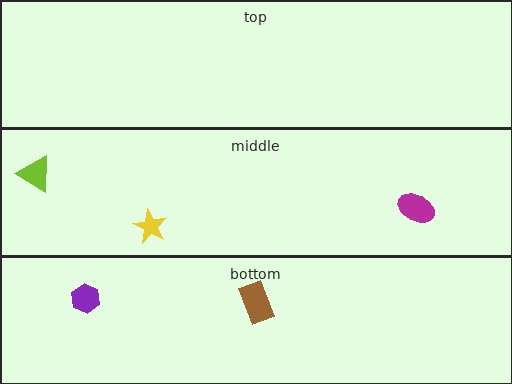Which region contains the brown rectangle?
The bottom region.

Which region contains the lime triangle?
The middle region.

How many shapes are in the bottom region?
2.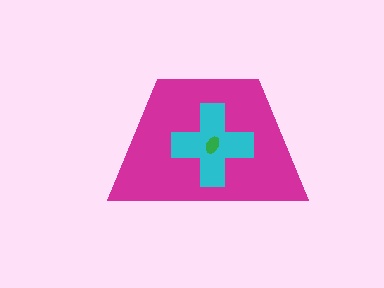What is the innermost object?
The green ellipse.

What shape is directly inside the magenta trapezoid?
The cyan cross.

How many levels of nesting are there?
3.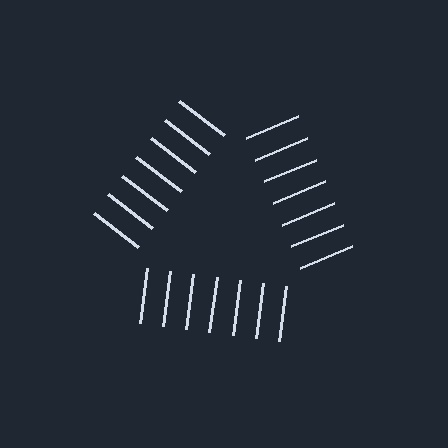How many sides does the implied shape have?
3 sides — the line-ends trace a triangle.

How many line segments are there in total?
21 — 7 along each of the 3 edges.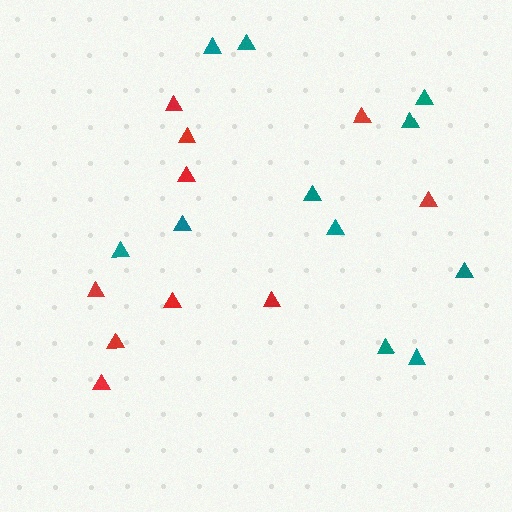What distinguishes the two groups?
There are 2 groups: one group of red triangles (10) and one group of teal triangles (11).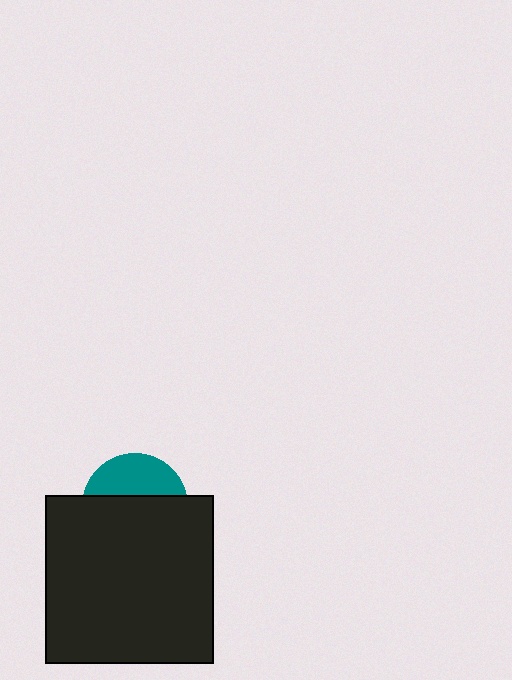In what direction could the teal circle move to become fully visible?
The teal circle could move up. That would shift it out from behind the black square entirely.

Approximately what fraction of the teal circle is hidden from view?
Roughly 63% of the teal circle is hidden behind the black square.